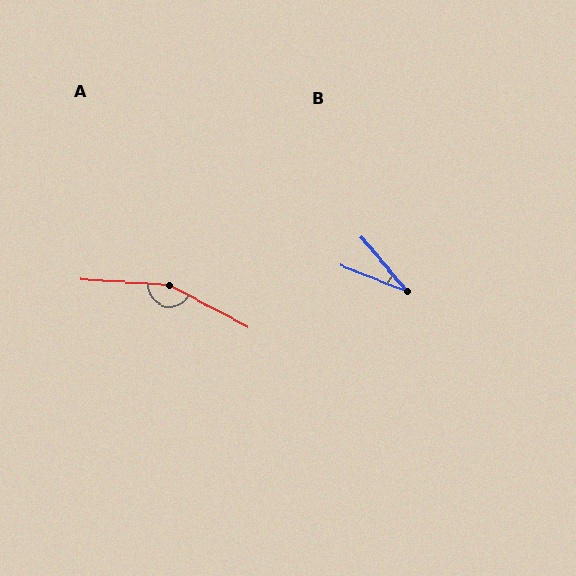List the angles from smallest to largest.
B (28°), A (156°).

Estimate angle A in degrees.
Approximately 156 degrees.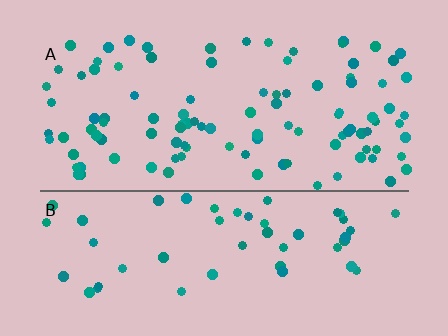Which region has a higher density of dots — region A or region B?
A (the top).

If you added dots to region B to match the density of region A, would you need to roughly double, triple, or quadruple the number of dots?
Approximately double.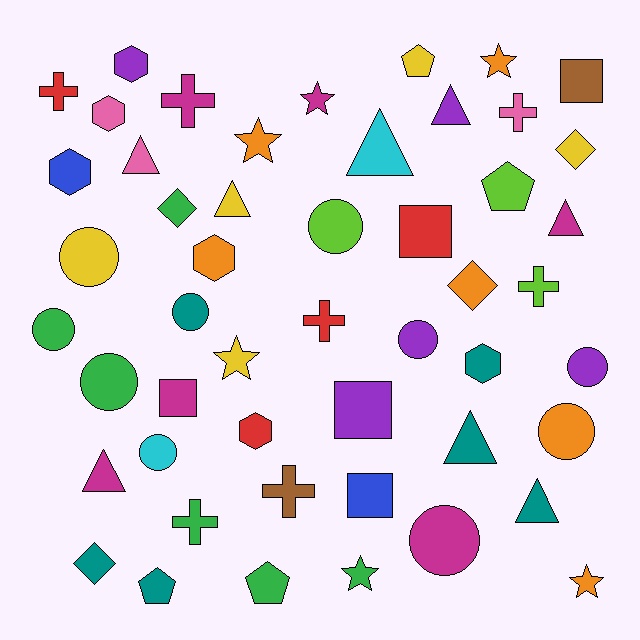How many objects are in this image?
There are 50 objects.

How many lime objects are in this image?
There are 3 lime objects.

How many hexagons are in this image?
There are 6 hexagons.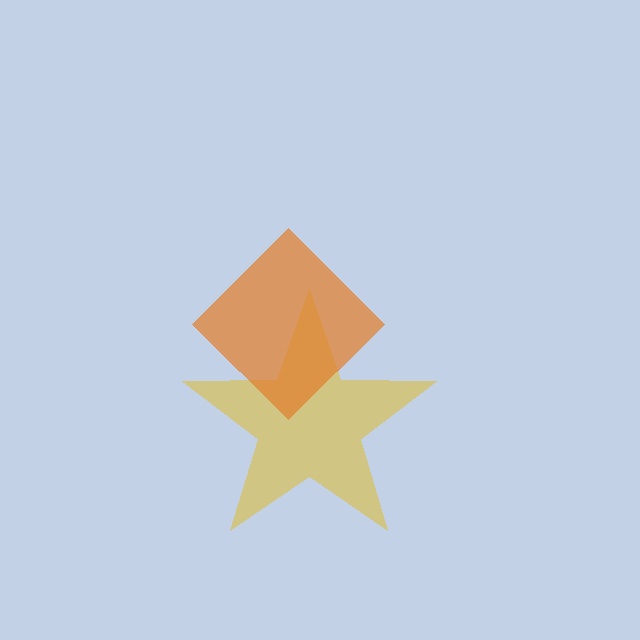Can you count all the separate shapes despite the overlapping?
Yes, there are 2 separate shapes.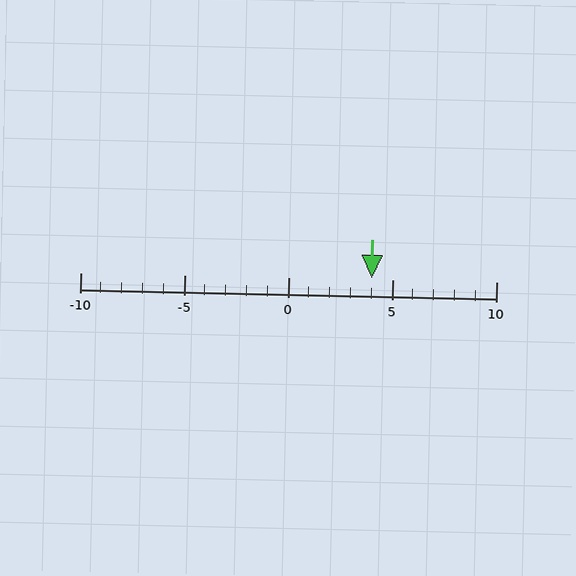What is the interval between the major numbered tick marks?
The major tick marks are spaced 5 units apart.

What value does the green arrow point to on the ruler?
The green arrow points to approximately 4.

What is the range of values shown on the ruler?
The ruler shows values from -10 to 10.